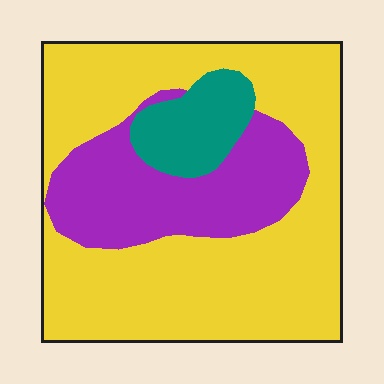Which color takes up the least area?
Teal, at roughly 10%.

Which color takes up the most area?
Yellow, at roughly 65%.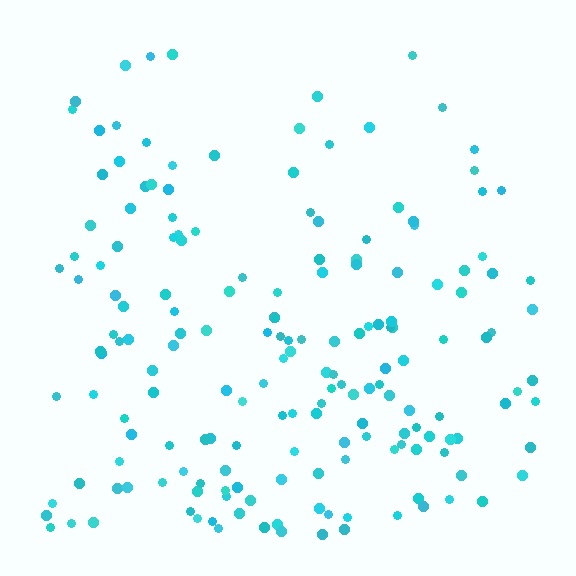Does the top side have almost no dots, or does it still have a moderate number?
Still a moderate number, just noticeably fewer than the bottom.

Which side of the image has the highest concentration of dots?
The bottom.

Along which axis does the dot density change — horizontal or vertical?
Vertical.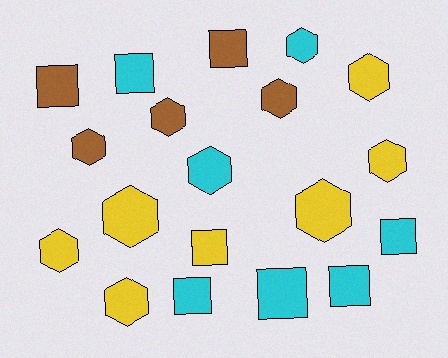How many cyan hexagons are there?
There are 2 cyan hexagons.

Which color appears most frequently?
Yellow, with 7 objects.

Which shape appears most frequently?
Hexagon, with 11 objects.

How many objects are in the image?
There are 19 objects.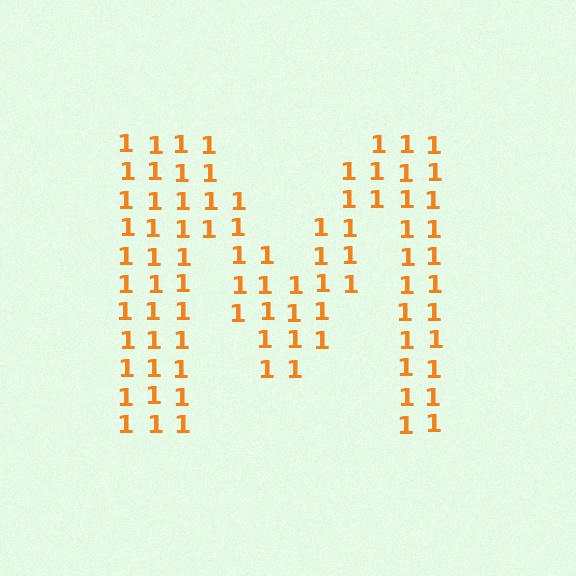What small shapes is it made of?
It is made of small digit 1's.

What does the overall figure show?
The overall figure shows the letter M.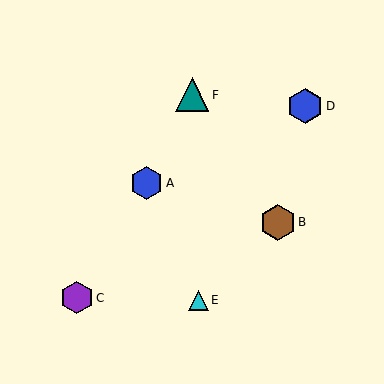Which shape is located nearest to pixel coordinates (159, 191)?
The blue hexagon (labeled A) at (147, 183) is nearest to that location.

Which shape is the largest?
The brown hexagon (labeled B) is the largest.